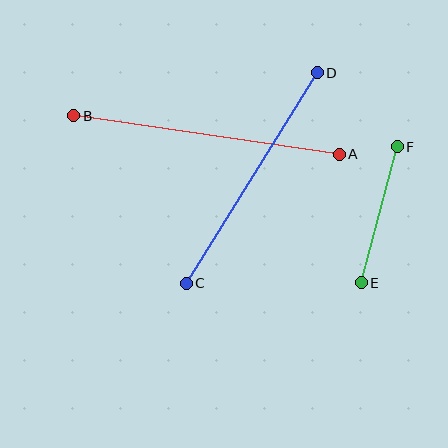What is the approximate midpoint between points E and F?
The midpoint is at approximately (379, 215) pixels.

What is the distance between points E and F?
The distance is approximately 141 pixels.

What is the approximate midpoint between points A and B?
The midpoint is at approximately (207, 135) pixels.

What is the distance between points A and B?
The distance is approximately 268 pixels.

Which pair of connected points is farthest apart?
Points A and B are farthest apart.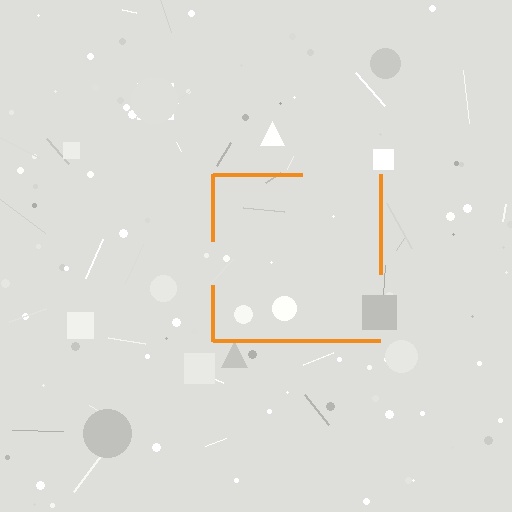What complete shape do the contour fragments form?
The contour fragments form a square.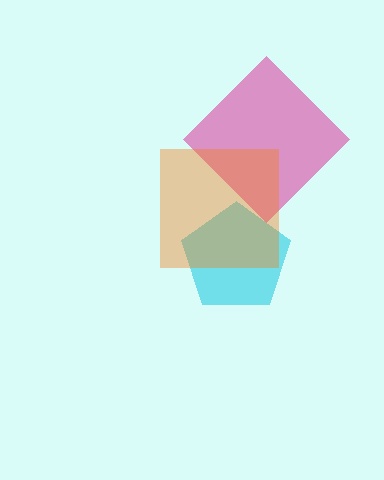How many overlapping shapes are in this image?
There are 3 overlapping shapes in the image.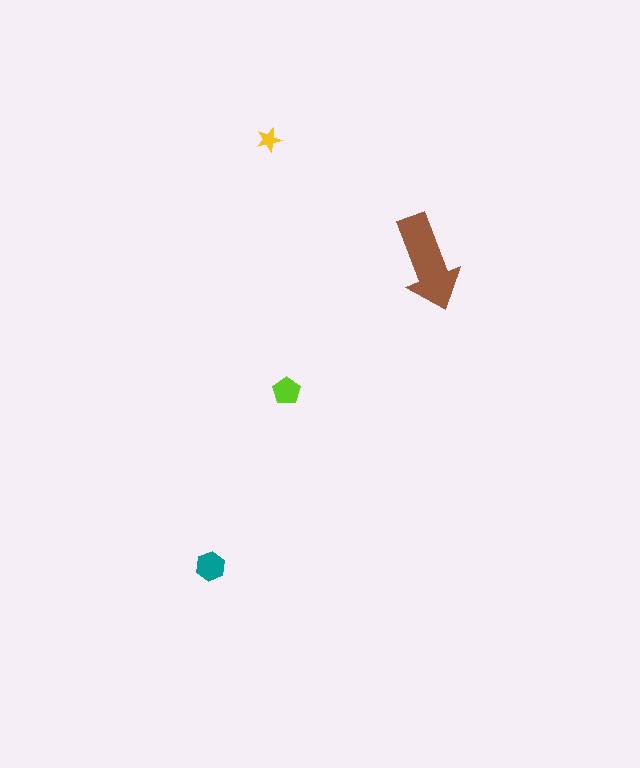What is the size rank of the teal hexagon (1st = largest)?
2nd.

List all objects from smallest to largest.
The yellow star, the lime pentagon, the teal hexagon, the brown arrow.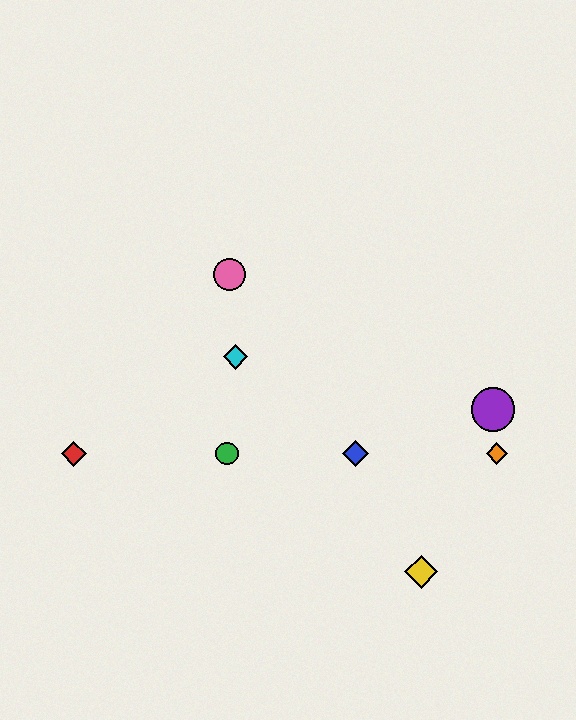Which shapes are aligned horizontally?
The red diamond, the blue diamond, the green circle, the orange diamond are aligned horizontally.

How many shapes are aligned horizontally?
4 shapes (the red diamond, the blue diamond, the green circle, the orange diamond) are aligned horizontally.